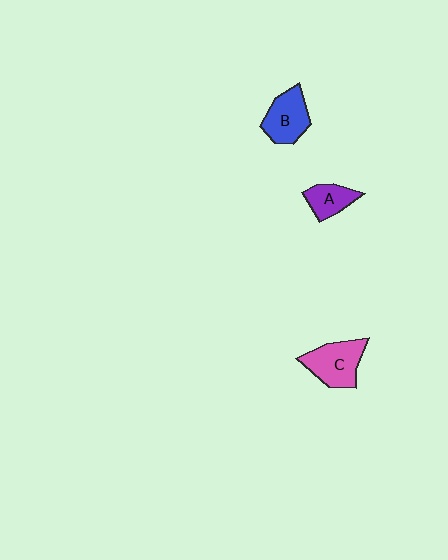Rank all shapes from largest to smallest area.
From largest to smallest: C (pink), B (blue), A (purple).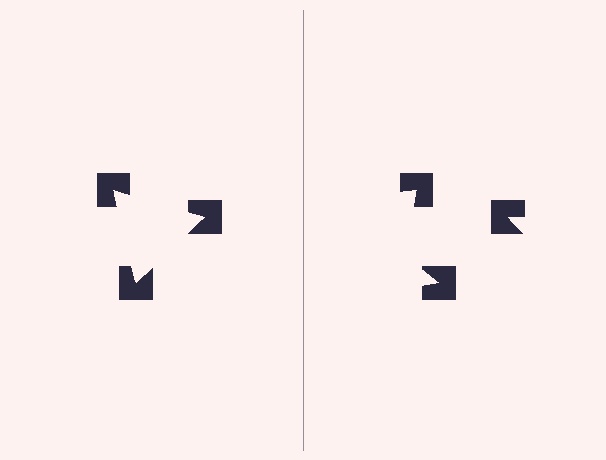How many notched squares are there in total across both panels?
6 — 3 on each side.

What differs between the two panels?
The notched squares are positioned identically on both sides; only the wedge orientations differ. On the left they align to a triangle; on the right they are misaligned.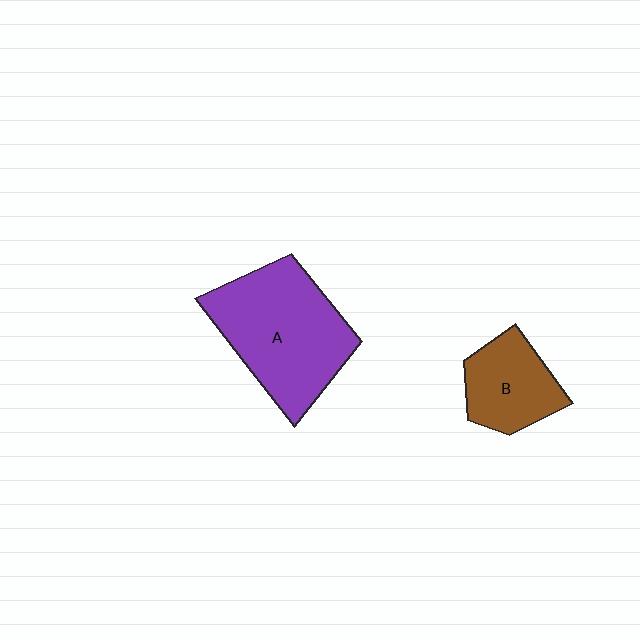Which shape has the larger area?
Shape A (purple).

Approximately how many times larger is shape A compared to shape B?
Approximately 1.9 times.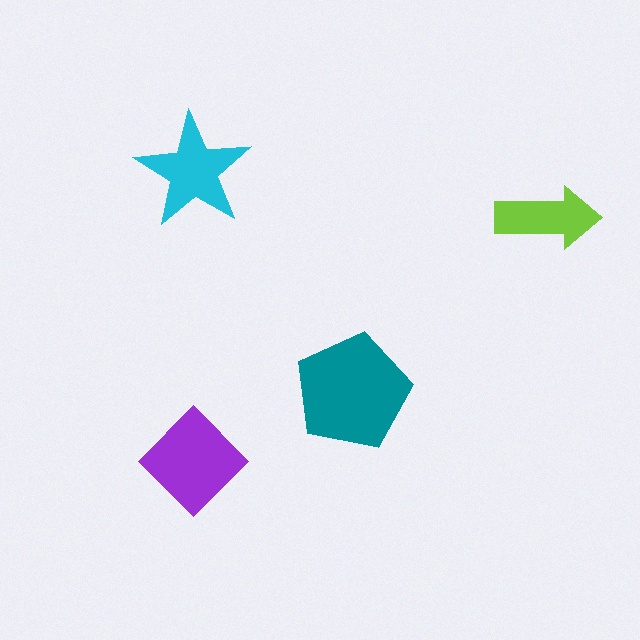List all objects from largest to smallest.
The teal pentagon, the purple diamond, the cyan star, the lime arrow.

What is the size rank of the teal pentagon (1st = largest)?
1st.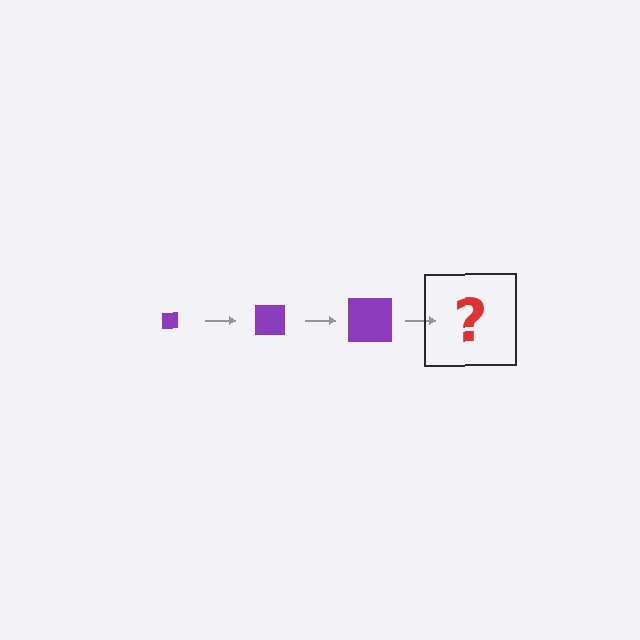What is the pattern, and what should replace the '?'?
The pattern is that the square gets progressively larger each step. The '?' should be a purple square, larger than the previous one.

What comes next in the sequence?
The next element should be a purple square, larger than the previous one.